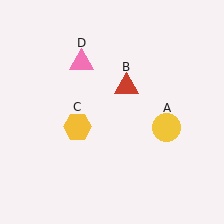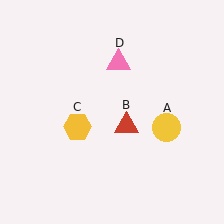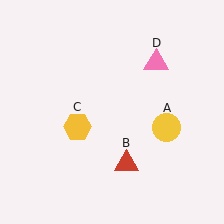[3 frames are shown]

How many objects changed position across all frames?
2 objects changed position: red triangle (object B), pink triangle (object D).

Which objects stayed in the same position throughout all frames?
Yellow circle (object A) and yellow hexagon (object C) remained stationary.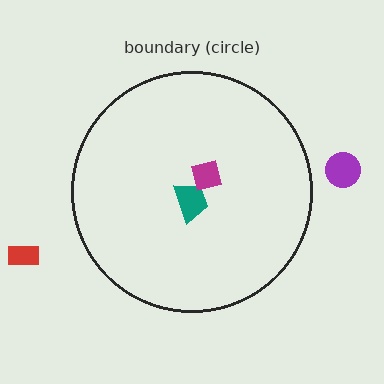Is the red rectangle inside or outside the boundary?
Outside.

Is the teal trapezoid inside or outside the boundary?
Inside.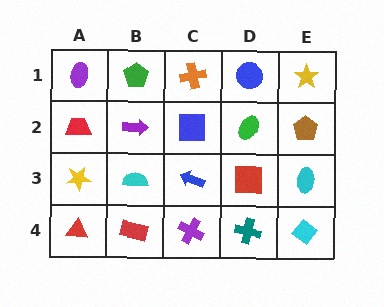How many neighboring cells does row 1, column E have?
2.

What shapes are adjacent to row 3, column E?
A brown pentagon (row 2, column E), a cyan diamond (row 4, column E), a red square (row 3, column D).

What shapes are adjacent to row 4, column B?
A cyan semicircle (row 3, column B), a red triangle (row 4, column A), a purple cross (row 4, column C).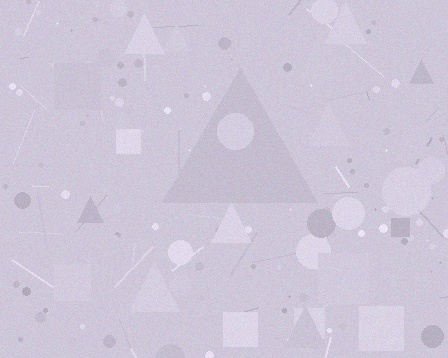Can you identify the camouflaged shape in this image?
The camouflaged shape is a triangle.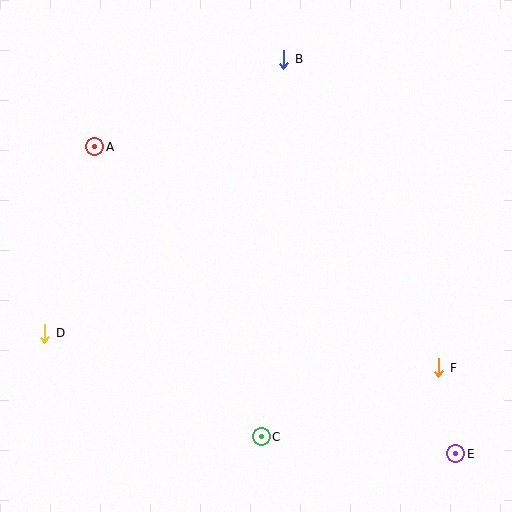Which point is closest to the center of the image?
Point C at (261, 437) is closest to the center.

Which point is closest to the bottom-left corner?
Point D is closest to the bottom-left corner.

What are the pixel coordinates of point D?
Point D is at (45, 333).